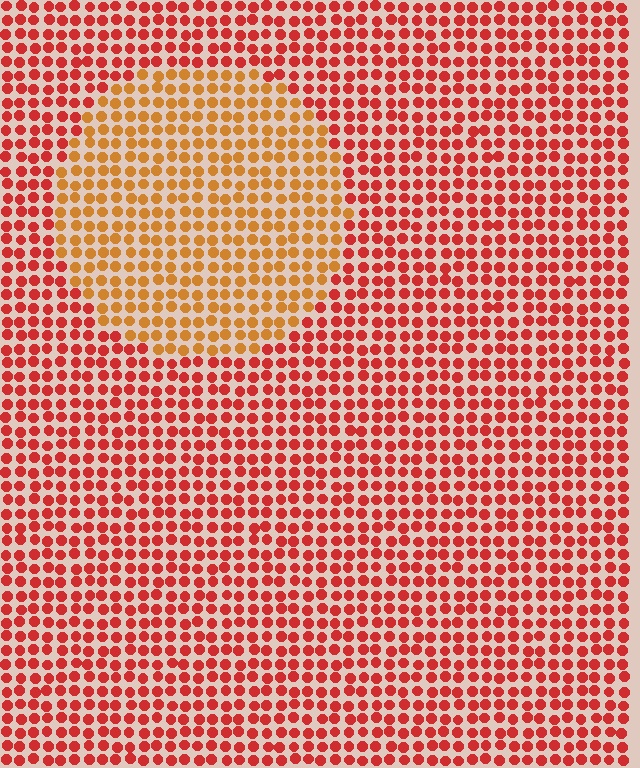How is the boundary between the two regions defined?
The boundary is defined purely by a slight shift in hue (about 33 degrees). Spacing, size, and orientation are identical on both sides.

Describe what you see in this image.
The image is filled with small red elements in a uniform arrangement. A circle-shaped region is visible where the elements are tinted to a slightly different hue, forming a subtle color boundary.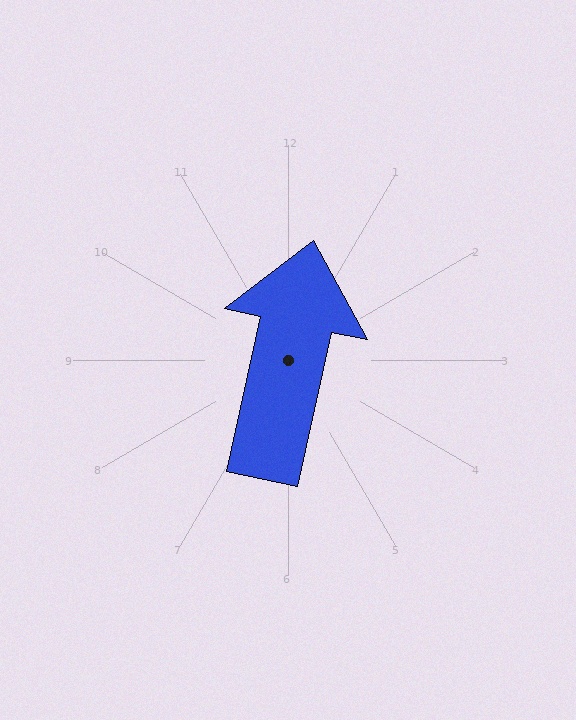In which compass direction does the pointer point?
North.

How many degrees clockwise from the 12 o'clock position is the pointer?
Approximately 12 degrees.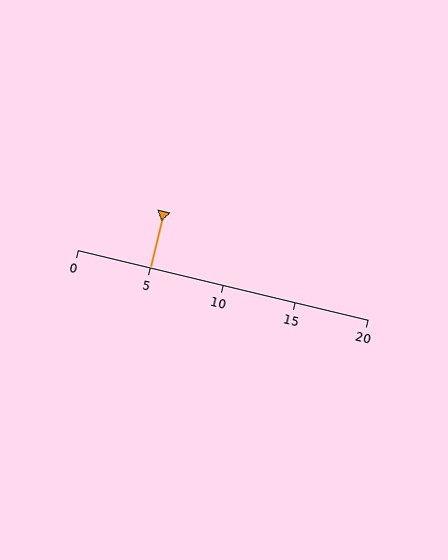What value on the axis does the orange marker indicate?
The marker indicates approximately 5.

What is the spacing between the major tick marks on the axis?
The major ticks are spaced 5 apart.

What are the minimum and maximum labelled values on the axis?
The axis runs from 0 to 20.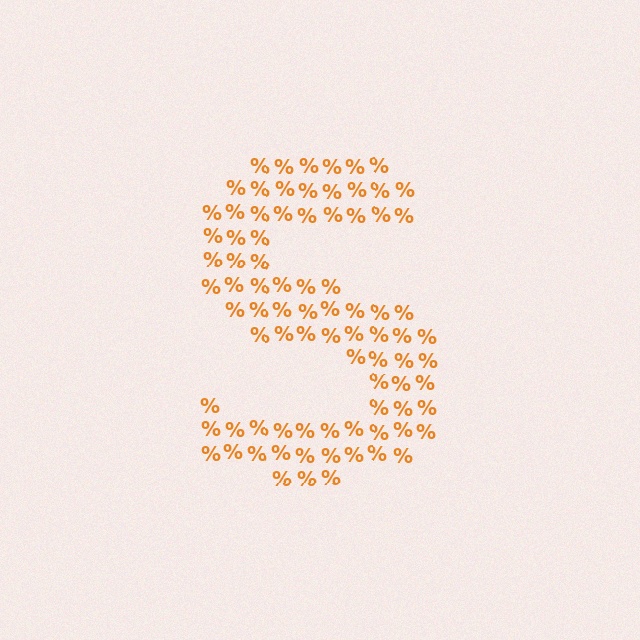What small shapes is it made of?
It is made of small percent signs.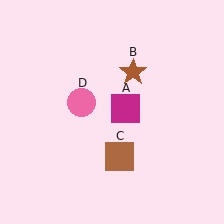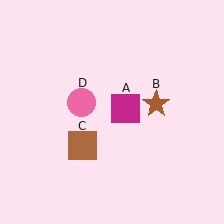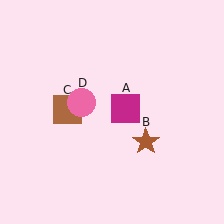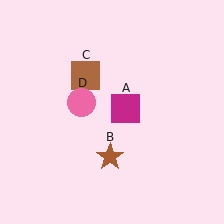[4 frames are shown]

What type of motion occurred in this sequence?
The brown star (object B), brown square (object C) rotated clockwise around the center of the scene.